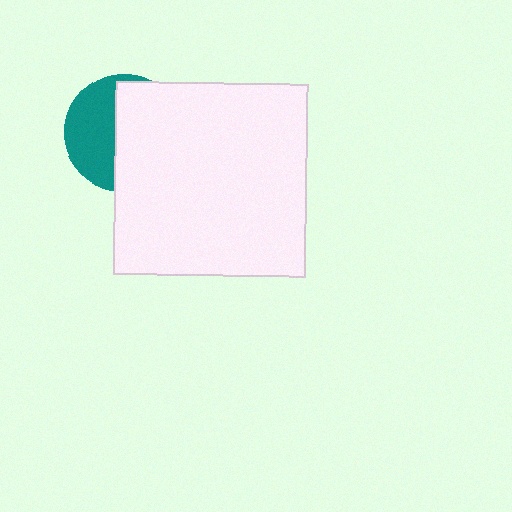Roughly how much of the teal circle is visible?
A small part of it is visible (roughly 43%).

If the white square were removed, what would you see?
You would see the complete teal circle.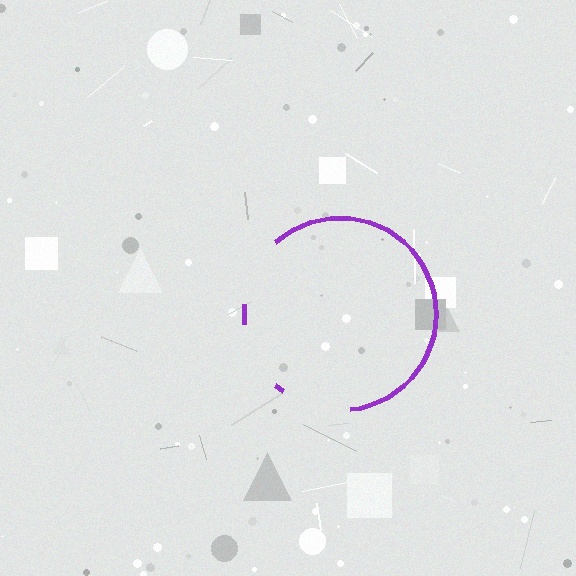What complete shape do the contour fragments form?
The contour fragments form a circle.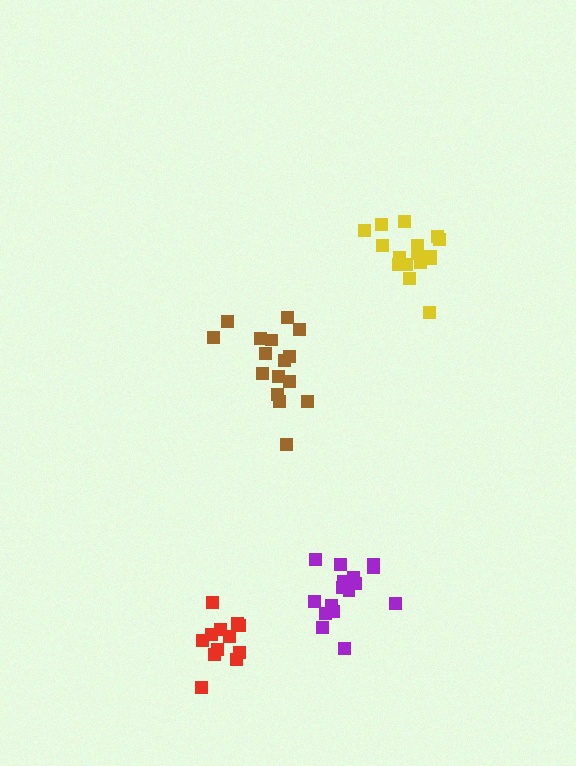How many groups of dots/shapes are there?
There are 4 groups.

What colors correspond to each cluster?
The clusters are colored: brown, yellow, red, purple.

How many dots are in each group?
Group 1: 16 dots, Group 2: 16 dots, Group 3: 12 dots, Group 4: 16 dots (60 total).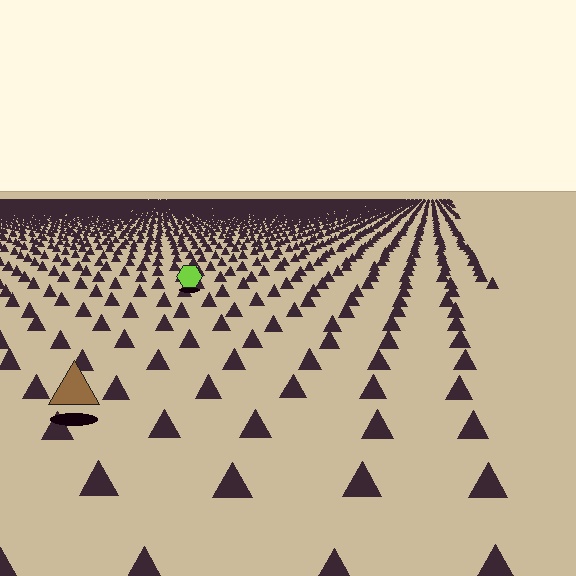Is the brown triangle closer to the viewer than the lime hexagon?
Yes. The brown triangle is closer — you can tell from the texture gradient: the ground texture is coarser near it.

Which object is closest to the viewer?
The brown triangle is closest. The texture marks near it are larger and more spread out.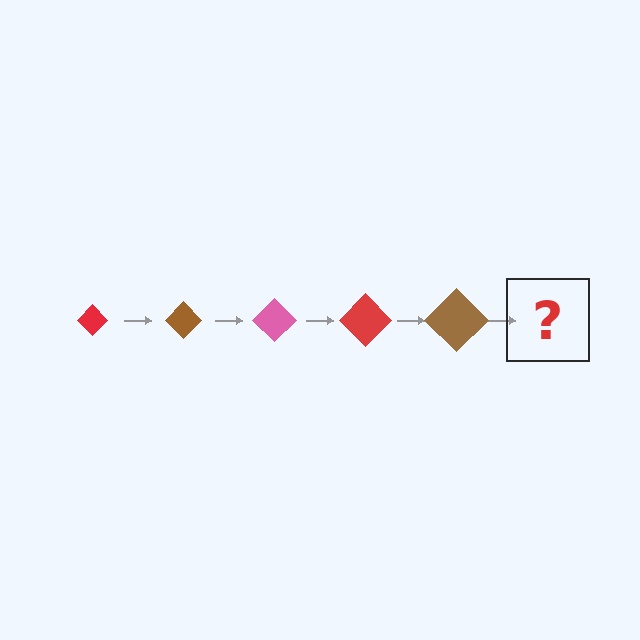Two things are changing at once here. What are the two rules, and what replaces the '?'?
The two rules are that the diamond grows larger each step and the color cycles through red, brown, and pink. The '?' should be a pink diamond, larger than the previous one.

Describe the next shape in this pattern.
It should be a pink diamond, larger than the previous one.